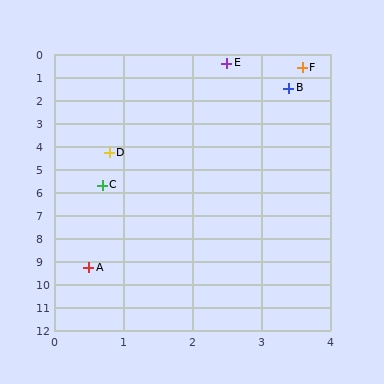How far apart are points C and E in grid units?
Points C and E are about 5.6 grid units apart.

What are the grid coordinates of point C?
Point C is at approximately (0.7, 5.7).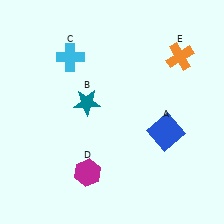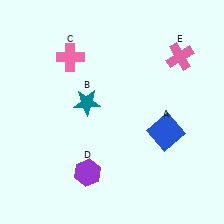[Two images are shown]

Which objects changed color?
C changed from cyan to pink. D changed from magenta to purple. E changed from orange to pink.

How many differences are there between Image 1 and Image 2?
There are 3 differences between the two images.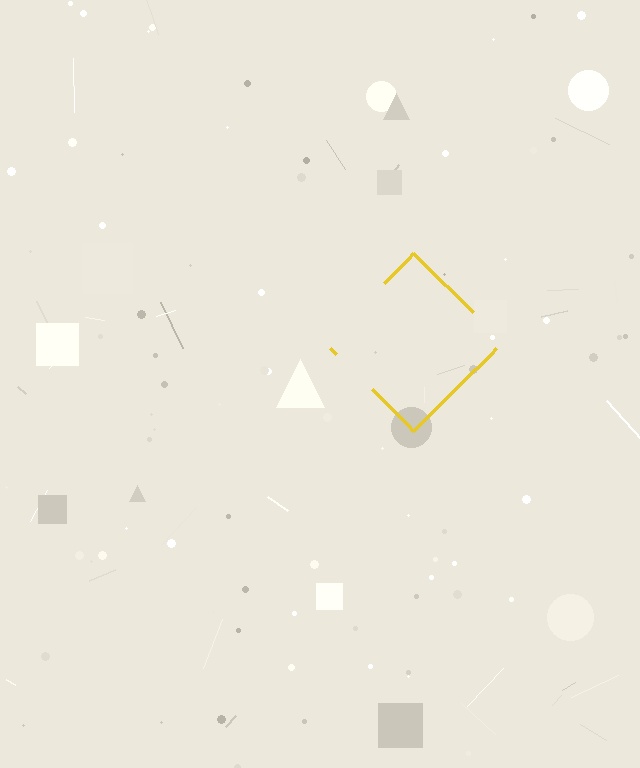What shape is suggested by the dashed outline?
The dashed outline suggests a diamond.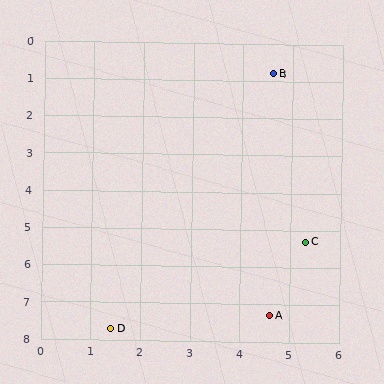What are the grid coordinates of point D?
Point D is at approximately (1.4, 7.7).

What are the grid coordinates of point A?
Point A is at approximately (4.6, 7.3).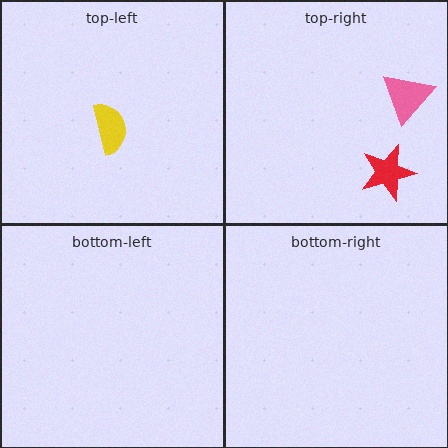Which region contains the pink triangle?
The top-right region.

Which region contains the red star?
The top-right region.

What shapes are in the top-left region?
The yellow semicircle.